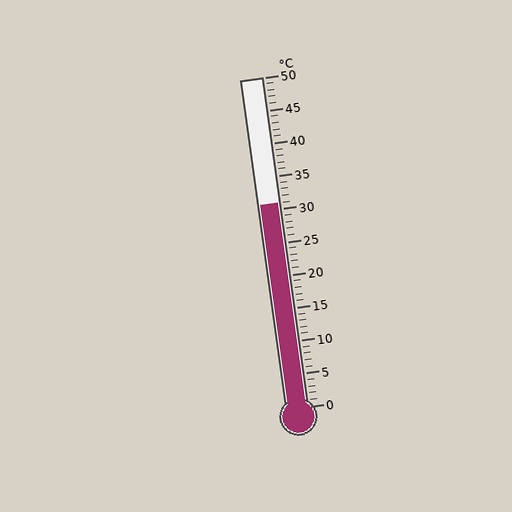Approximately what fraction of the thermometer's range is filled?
The thermometer is filled to approximately 60% of its range.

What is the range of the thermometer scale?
The thermometer scale ranges from 0°C to 50°C.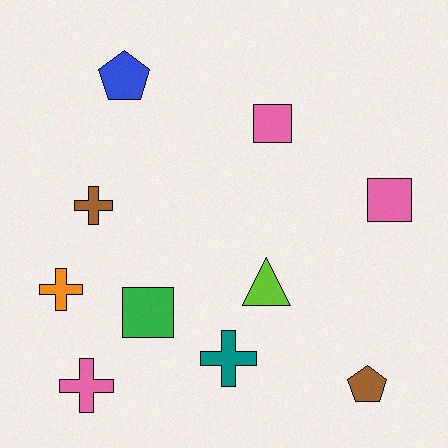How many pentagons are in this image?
There are 2 pentagons.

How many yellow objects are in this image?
There are no yellow objects.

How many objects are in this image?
There are 10 objects.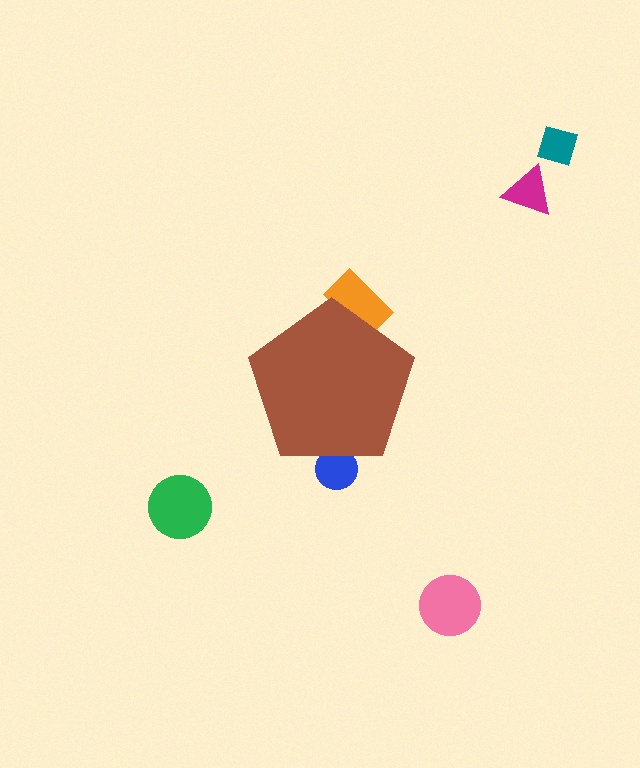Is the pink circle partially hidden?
No, the pink circle is fully visible.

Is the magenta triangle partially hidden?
No, the magenta triangle is fully visible.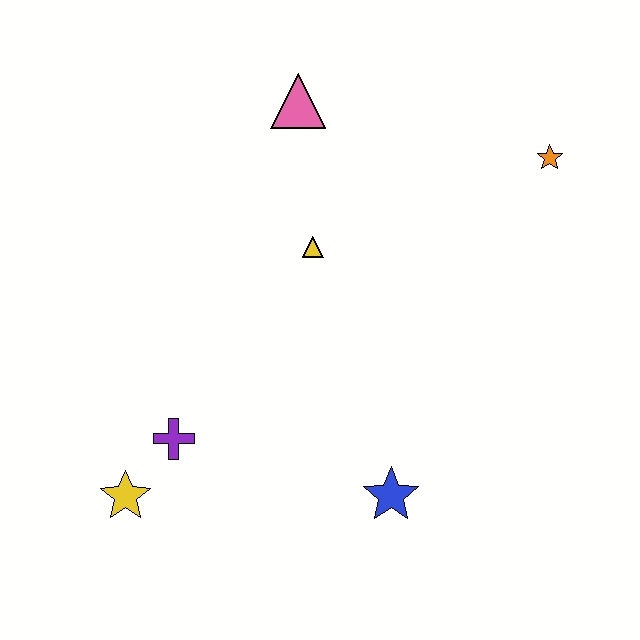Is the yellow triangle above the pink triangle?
No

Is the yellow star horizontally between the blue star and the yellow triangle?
No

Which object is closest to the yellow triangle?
The pink triangle is closest to the yellow triangle.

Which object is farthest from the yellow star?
The orange star is farthest from the yellow star.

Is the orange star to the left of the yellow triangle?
No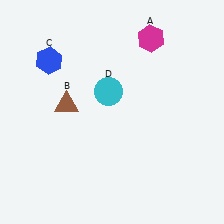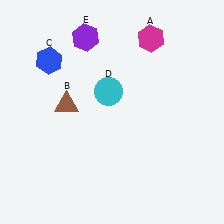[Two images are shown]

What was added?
A purple hexagon (E) was added in Image 2.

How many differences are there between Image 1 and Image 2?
There is 1 difference between the two images.